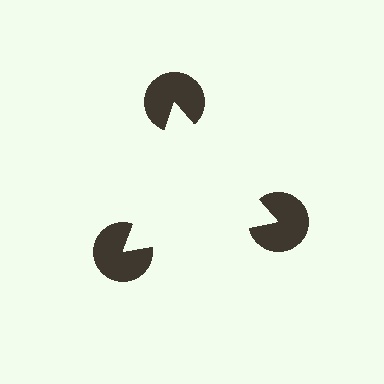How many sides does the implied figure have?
3 sides.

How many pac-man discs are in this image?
There are 3 — one at each vertex of the illusory triangle.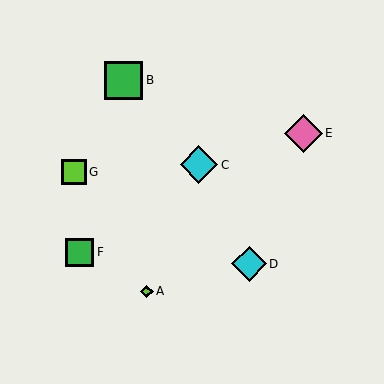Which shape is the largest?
The green square (labeled B) is the largest.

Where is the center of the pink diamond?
The center of the pink diamond is at (303, 133).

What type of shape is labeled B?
Shape B is a green square.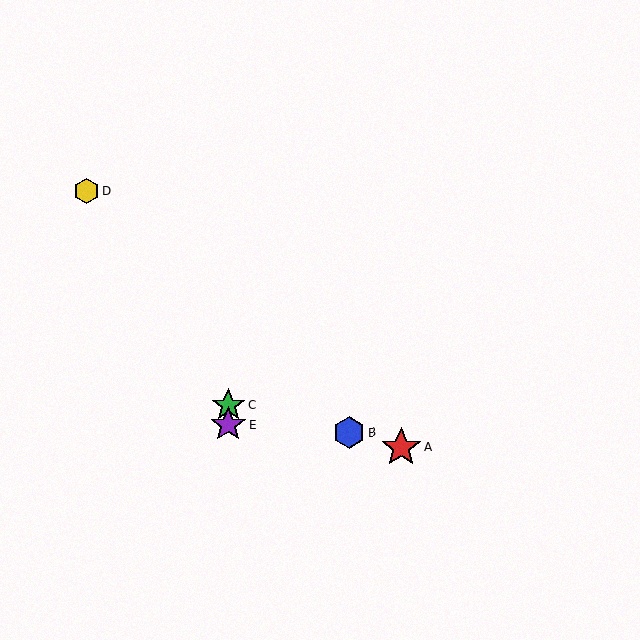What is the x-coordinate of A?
Object A is at x≈401.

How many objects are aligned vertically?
2 objects (C, E) are aligned vertically.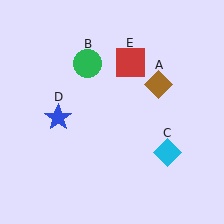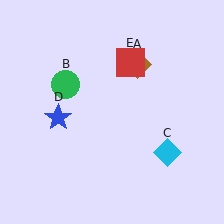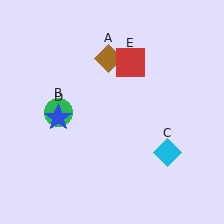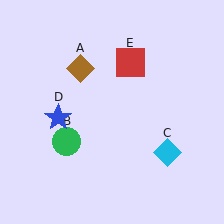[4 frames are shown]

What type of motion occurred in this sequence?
The brown diamond (object A), green circle (object B) rotated counterclockwise around the center of the scene.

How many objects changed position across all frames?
2 objects changed position: brown diamond (object A), green circle (object B).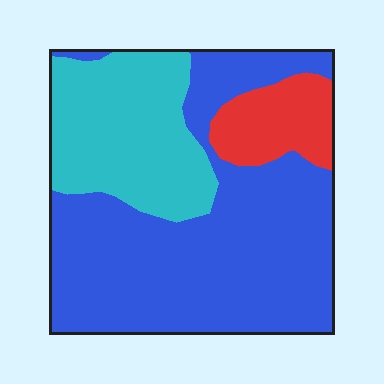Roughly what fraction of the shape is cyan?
Cyan takes up between a sixth and a third of the shape.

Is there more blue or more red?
Blue.